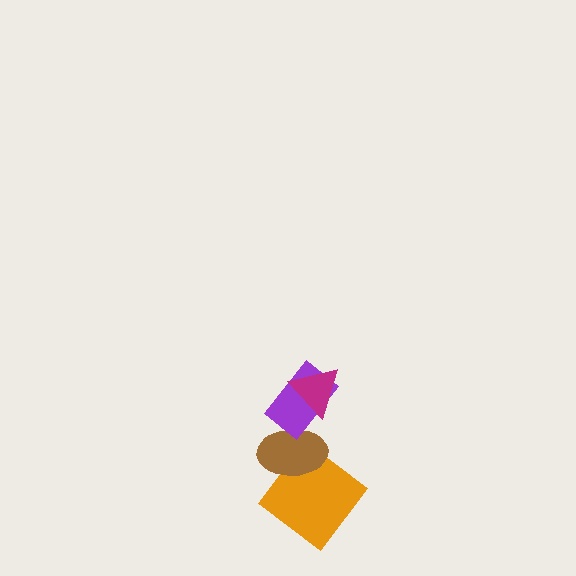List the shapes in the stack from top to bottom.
From top to bottom: the magenta triangle, the purple rectangle, the brown ellipse, the orange diamond.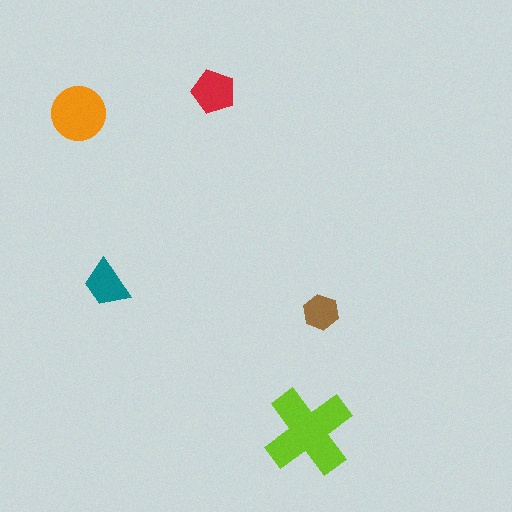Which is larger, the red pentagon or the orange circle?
The orange circle.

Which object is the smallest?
The brown hexagon.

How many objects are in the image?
There are 5 objects in the image.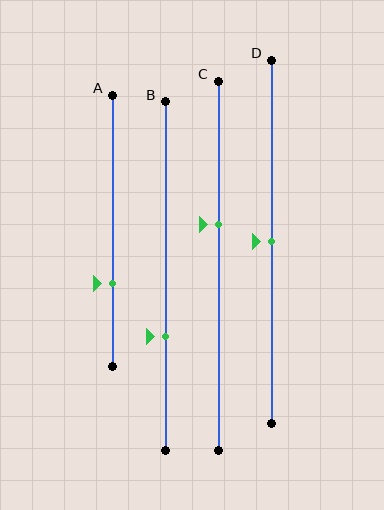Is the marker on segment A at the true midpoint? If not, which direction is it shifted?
No, the marker on segment A is shifted downward by about 20% of the segment length.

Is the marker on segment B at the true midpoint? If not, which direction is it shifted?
No, the marker on segment B is shifted downward by about 17% of the segment length.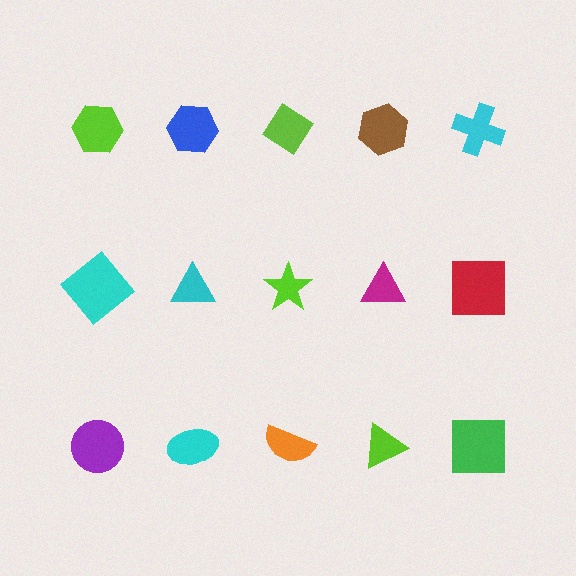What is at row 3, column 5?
A green square.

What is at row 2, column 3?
A lime star.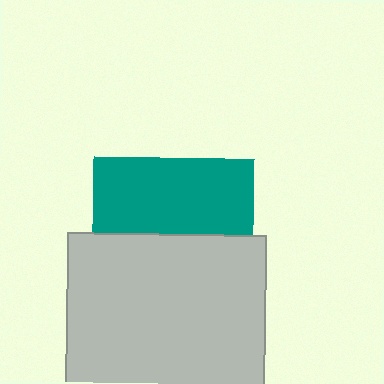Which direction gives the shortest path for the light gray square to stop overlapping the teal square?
Moving down gives the shortest separation.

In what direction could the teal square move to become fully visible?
The teal square could move up. That would shift it out from behind the light gray square entirely.